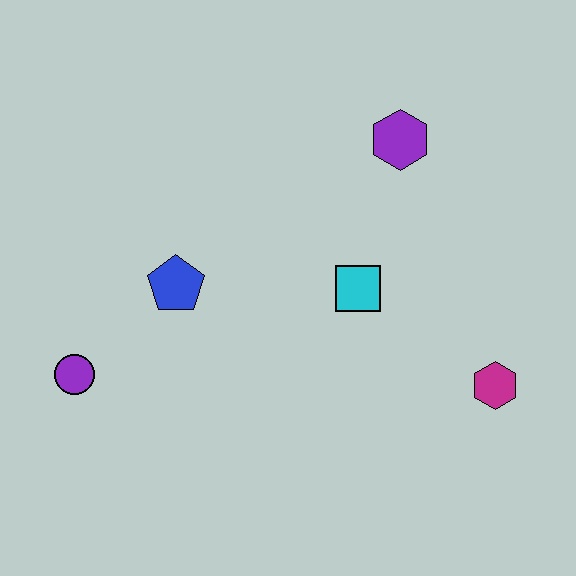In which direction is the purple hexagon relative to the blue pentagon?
The purple hexagon is to the right of the blue pentagon.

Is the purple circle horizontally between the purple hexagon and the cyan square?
No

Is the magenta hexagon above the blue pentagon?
No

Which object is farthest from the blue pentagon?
The magenta hexagon is farthest from the blue pentagon.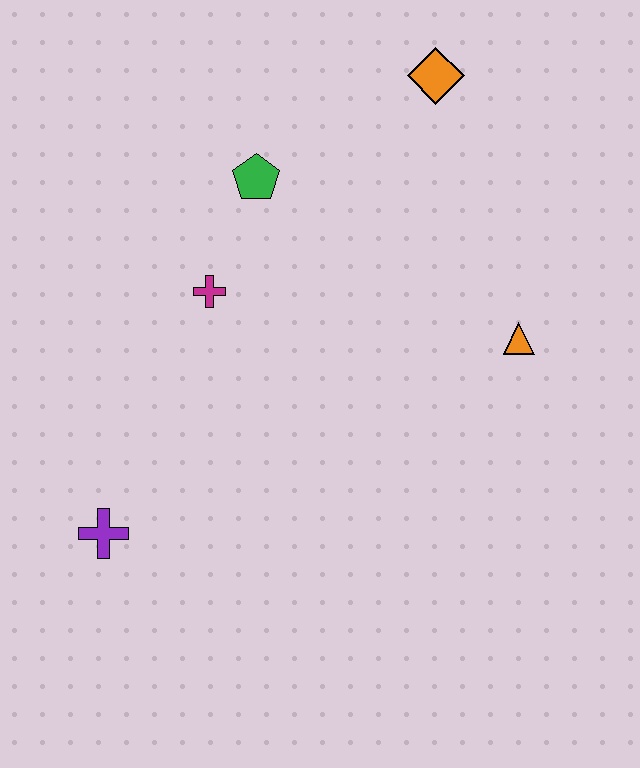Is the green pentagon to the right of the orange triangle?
No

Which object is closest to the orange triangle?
The orange diamond is closest to the orange triangle.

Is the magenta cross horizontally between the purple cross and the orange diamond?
Yes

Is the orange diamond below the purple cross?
No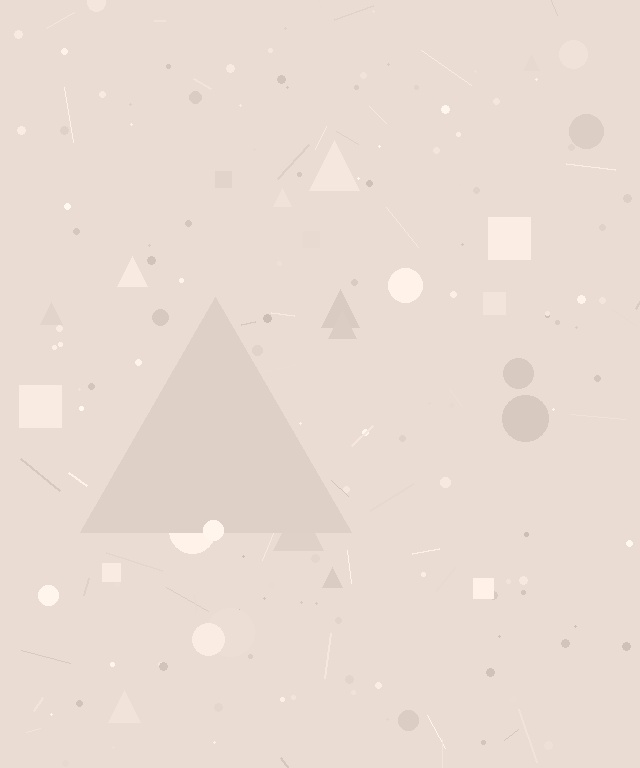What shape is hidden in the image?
A triangle is hidden in the image.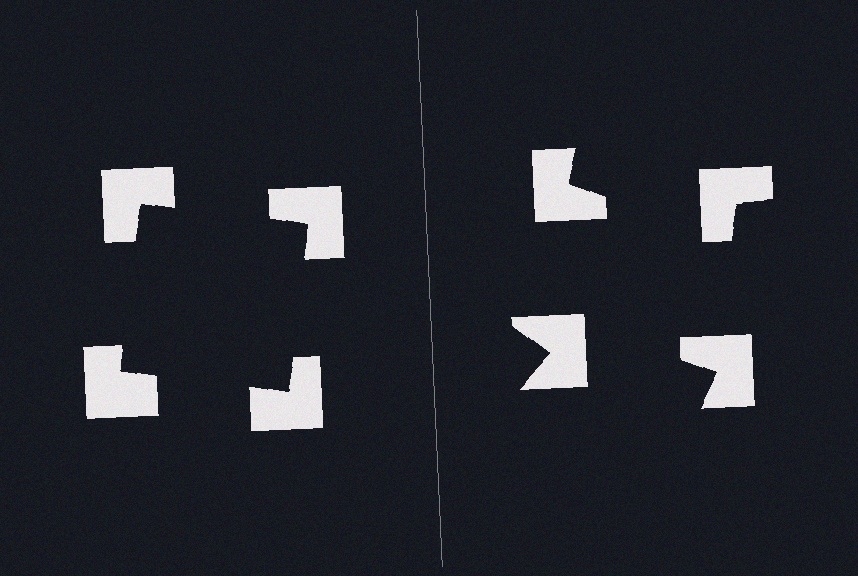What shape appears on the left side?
An illusory square.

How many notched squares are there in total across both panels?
8 — 4 on each side.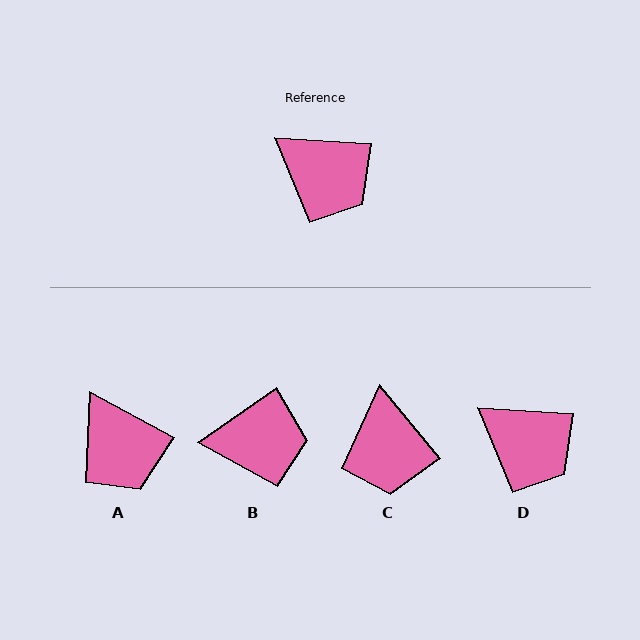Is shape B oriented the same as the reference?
No, it is off by about 39 degrees.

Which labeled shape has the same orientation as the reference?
D.